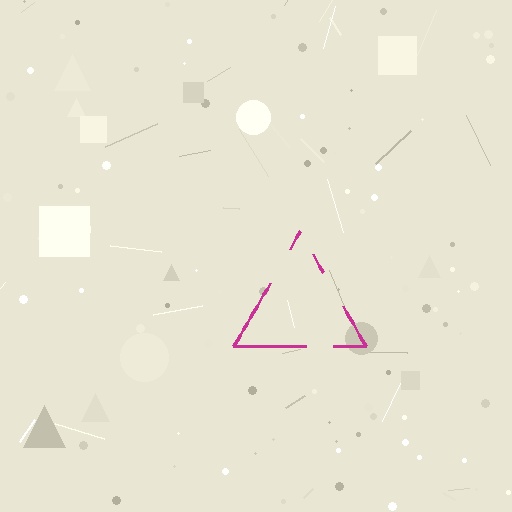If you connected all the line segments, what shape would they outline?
They would outline a triangle.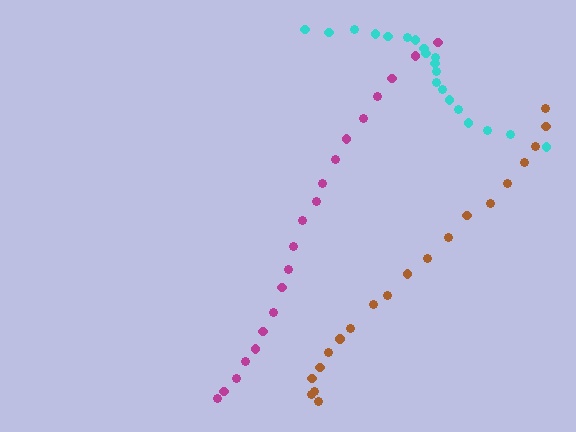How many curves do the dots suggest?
There are 3 distinct paths.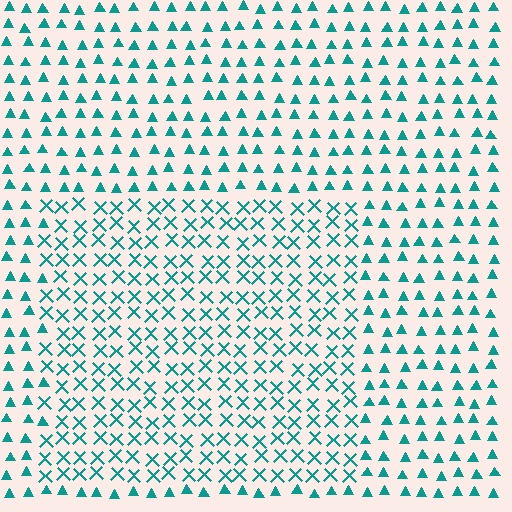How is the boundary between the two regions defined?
The boundary is defined by a change in element shape: X marks inside vs. triangles outside. All elements share the same color and spacing.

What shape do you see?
I see a rectangle.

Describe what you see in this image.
The image is filled with small teal elements arranged in a uniform grid. A rectangle-shaped region contains X marks, while the surrounding area contains triangles. The boundary is defined purely by the change in element shape.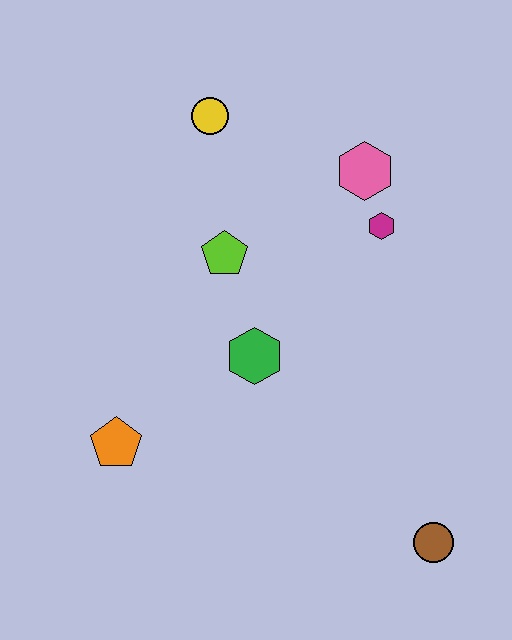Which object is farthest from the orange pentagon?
The pink hexagon is farthest from the orange pentagon.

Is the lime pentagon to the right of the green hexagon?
No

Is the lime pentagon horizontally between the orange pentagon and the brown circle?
Yes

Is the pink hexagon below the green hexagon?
No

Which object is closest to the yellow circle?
The lime pentagon is closest to the yellow circle.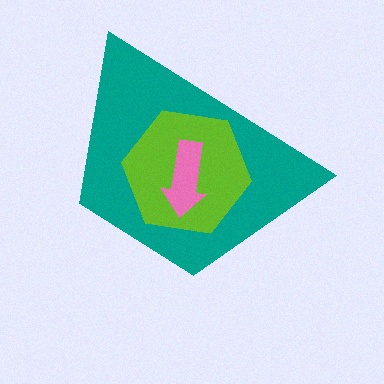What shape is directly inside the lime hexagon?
The pink arrow.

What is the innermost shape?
The pink arrow.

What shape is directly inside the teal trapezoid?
The lime hexagon.